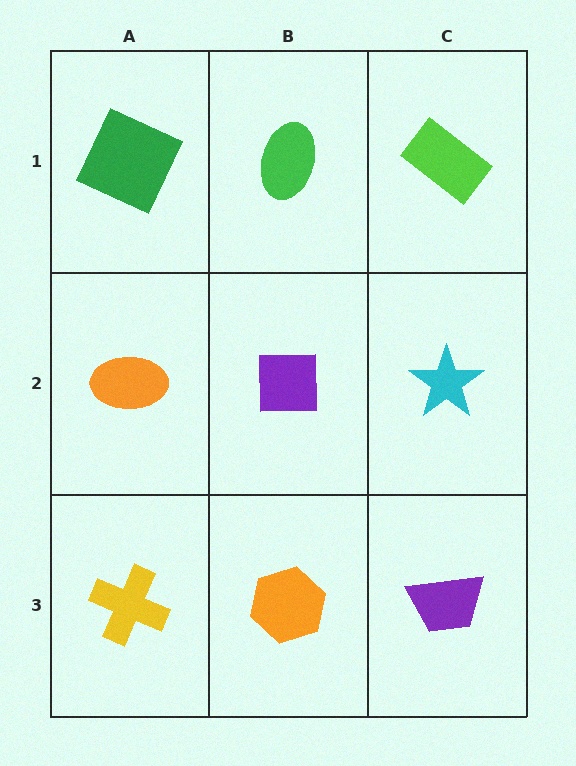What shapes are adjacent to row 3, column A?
An orange ellipse (row 2, column A), an orange hexagon (row 3, column B).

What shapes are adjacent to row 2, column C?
A lime rectangle (row 1, column C), a purple trapezoid (row 3, column C), a purple square (row 2, column B).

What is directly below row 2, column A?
A yellow cross.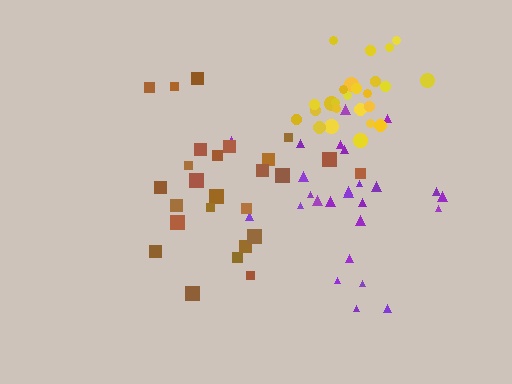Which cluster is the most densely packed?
Yellow.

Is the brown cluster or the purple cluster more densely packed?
Purple.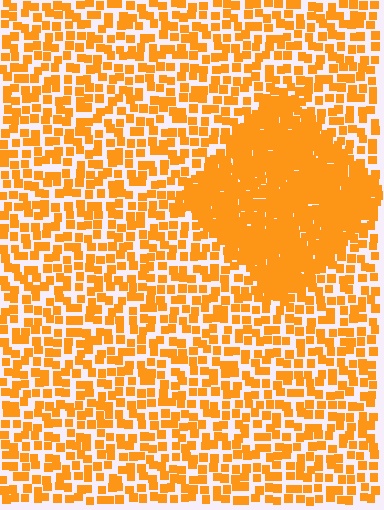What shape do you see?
I see a diamond.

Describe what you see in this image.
The image contains small orange elements arranged at two different densities. A diamond-shaped region is visible where the elements are more densely packed than the surrounding area.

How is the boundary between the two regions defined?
The boundary is defined by a change in element density (approximately 2.4x ratio). All elements are the same color, size, and shape.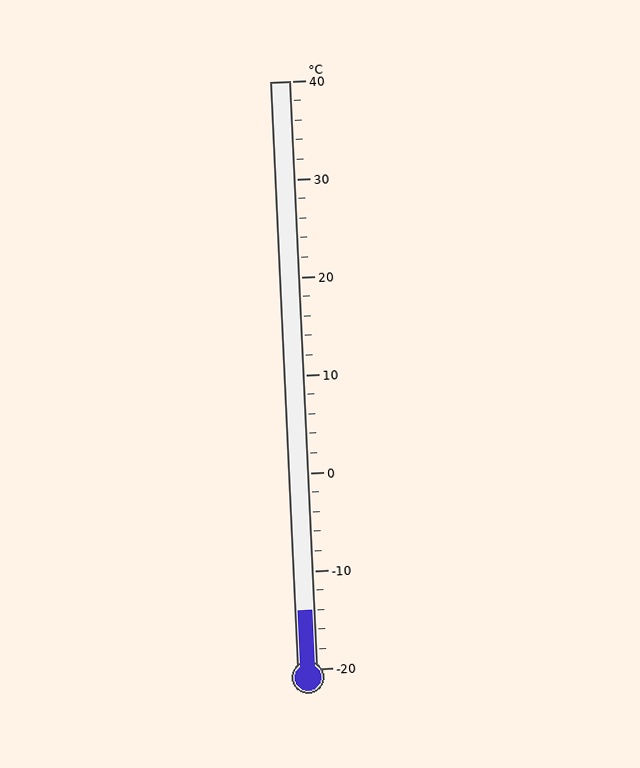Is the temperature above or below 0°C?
The temperature is below 0°C.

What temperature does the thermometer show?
The thermometer shows approximately -14°C.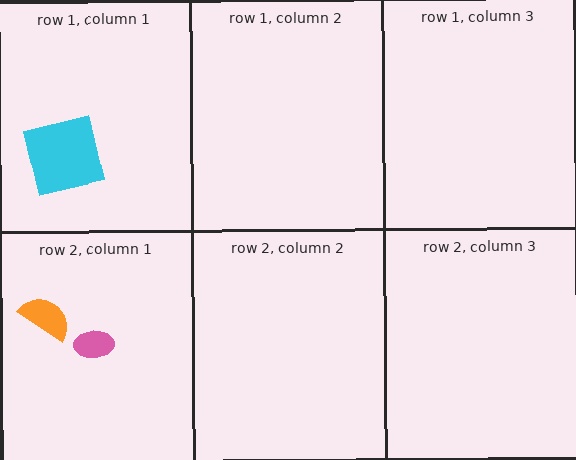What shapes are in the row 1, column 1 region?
The cyan square.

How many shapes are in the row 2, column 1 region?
2.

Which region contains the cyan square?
The row 1, column 1 region.